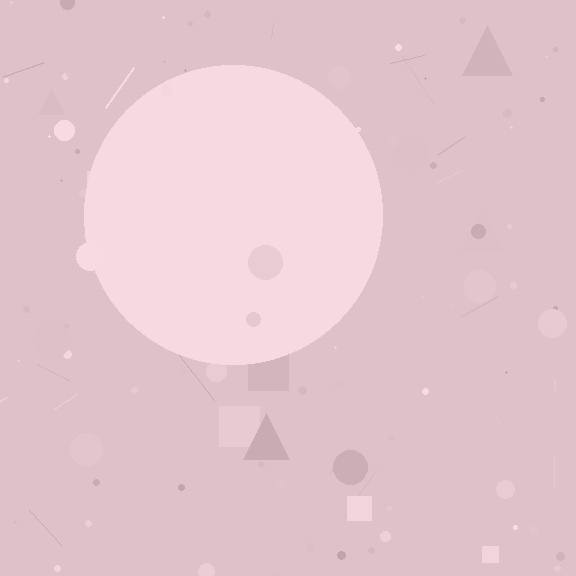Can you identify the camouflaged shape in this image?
The camouflaged shape is a circle.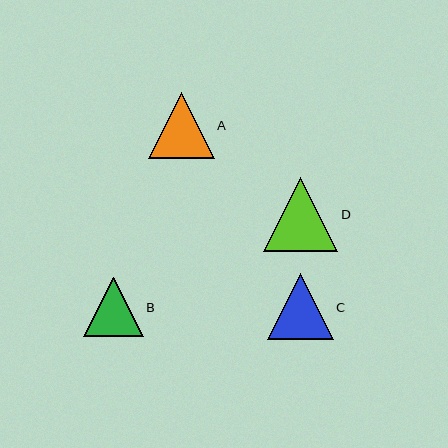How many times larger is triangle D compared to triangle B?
Triangle D is approximately 1.2 times the size of triangle B.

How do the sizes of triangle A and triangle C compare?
Triangle A and triangle C are approximately the same size.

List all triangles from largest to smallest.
From largest to smallest: D, A, C, B.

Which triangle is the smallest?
Triangle B is the smallest with a size of approximately 60 pixels.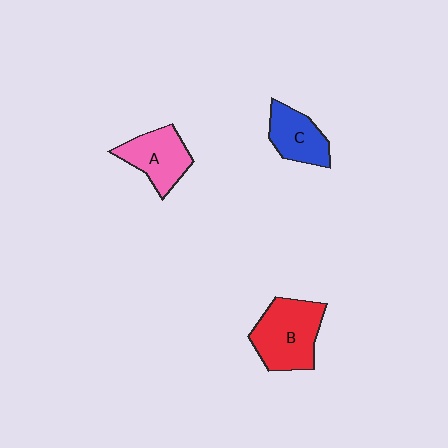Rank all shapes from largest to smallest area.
From largest to smallest: B (red), A (pink), C (blue).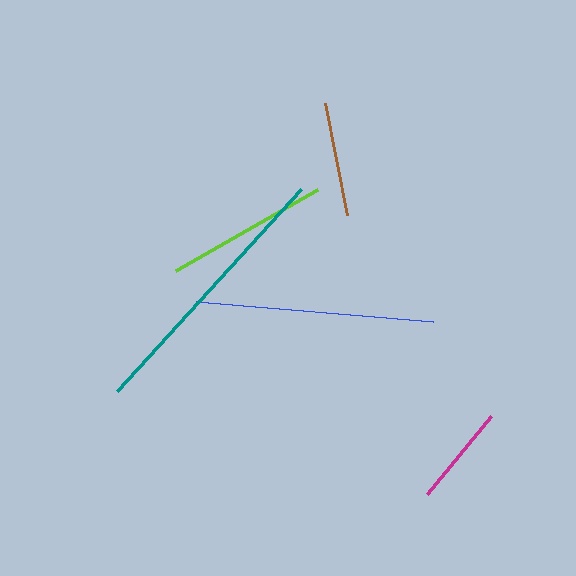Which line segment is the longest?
The teal line is the longest at approximately 273 pixels.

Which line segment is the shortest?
The magenta line is the shortest at approximately 101 pixels.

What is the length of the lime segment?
The lime segment is approximately 163 pixels long.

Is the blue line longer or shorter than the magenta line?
The blue line is longer than the magenta line.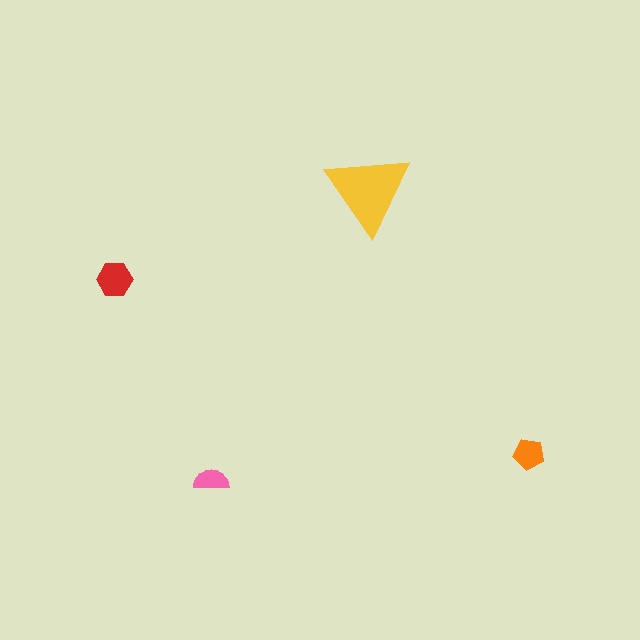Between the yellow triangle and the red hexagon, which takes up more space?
The yellow triangle.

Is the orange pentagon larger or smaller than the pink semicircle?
Larger.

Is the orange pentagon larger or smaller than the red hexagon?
Smaller.